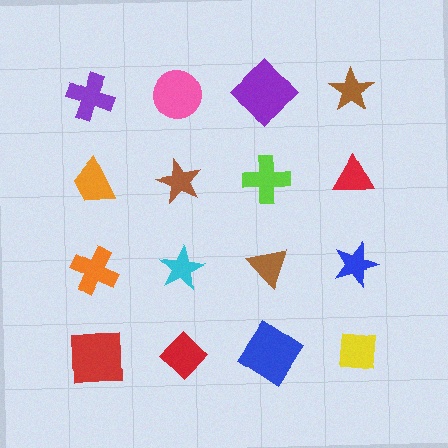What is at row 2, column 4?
A red triangle.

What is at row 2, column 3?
A lime cross.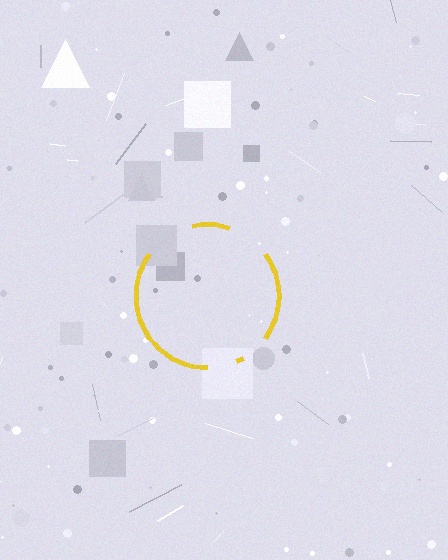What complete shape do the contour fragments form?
The contour fragments form a circle.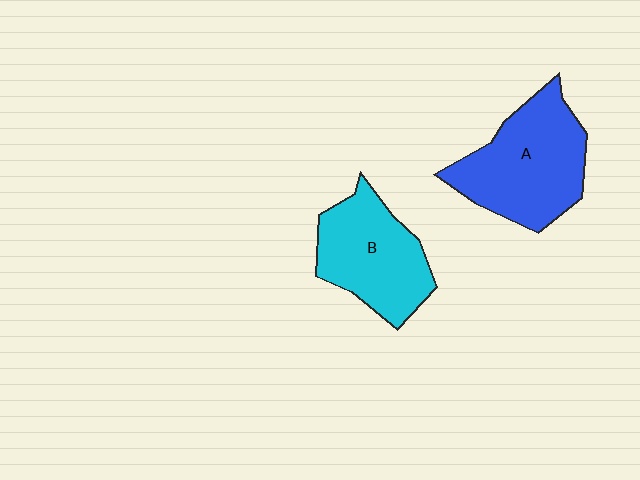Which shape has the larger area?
Shape A (blue).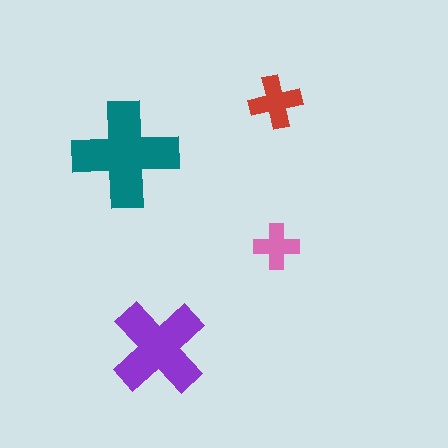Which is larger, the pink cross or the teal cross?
The teal one.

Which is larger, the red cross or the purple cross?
The purple one.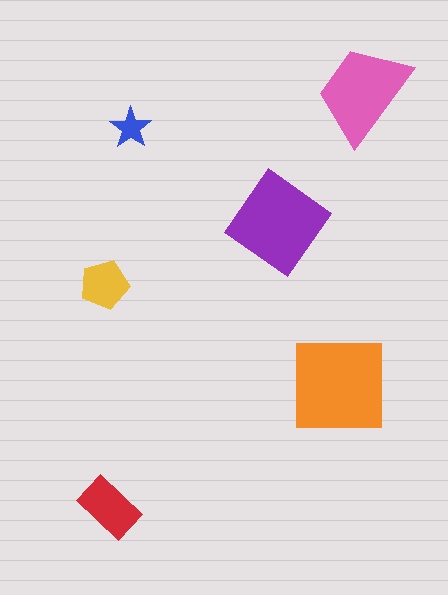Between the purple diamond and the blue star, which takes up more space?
The purple diamond.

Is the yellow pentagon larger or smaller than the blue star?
Larger.